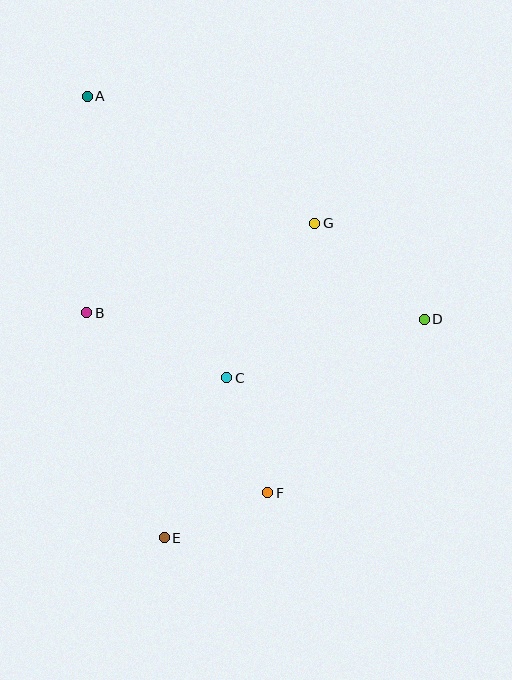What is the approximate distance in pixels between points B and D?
The distance between B and D is approximately 337 pixels.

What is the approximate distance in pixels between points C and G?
The distance between C and G is approximately 178 pixels.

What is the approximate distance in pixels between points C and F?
The distance between C and F is approximately 122 pixels.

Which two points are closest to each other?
Points E and F are closest to each other.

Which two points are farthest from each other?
Points A and E are farthest from each other.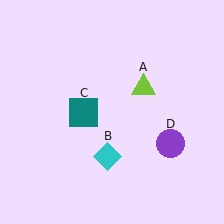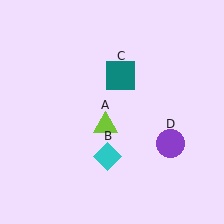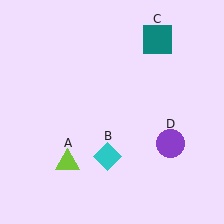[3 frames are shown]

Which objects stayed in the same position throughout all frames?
Cyan diamond (object B) and purple circle (object D) remained stationary.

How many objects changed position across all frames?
2 objects changed position: lime triangle (object A), teal square (object C).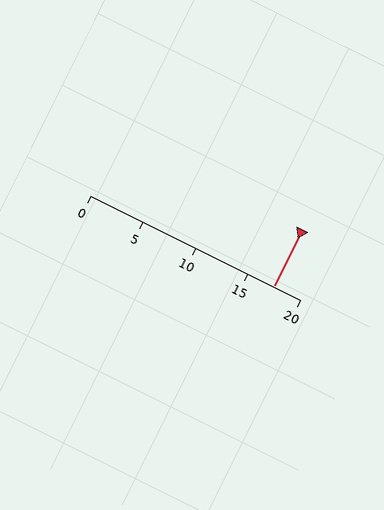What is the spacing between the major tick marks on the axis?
The major ticks are spaced 5 apart.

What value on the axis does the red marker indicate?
The marker indicates approximately 17.5.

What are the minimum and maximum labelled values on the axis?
The axis runs from 0 to 20.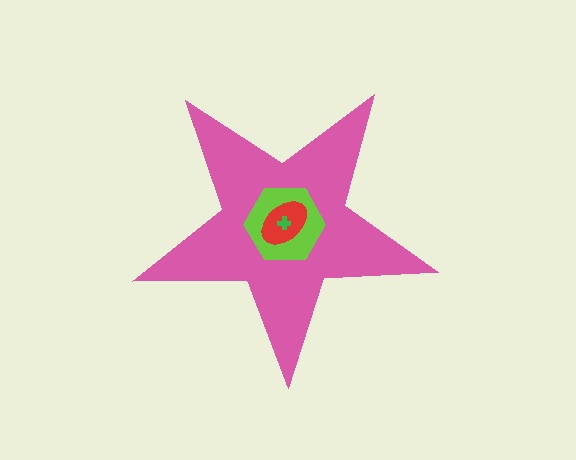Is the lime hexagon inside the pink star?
Yes.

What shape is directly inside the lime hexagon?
The red ellipse.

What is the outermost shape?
The pink star.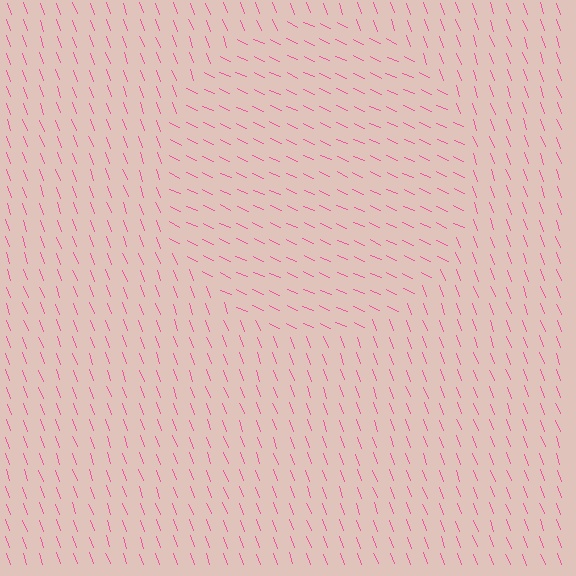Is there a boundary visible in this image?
Yes, there is a texture boundary formed by a change in line orientation.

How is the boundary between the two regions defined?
The boundary is defined purely by a change in line orientation (approximately 45 degrees difference). All lines are the same color and thickness.